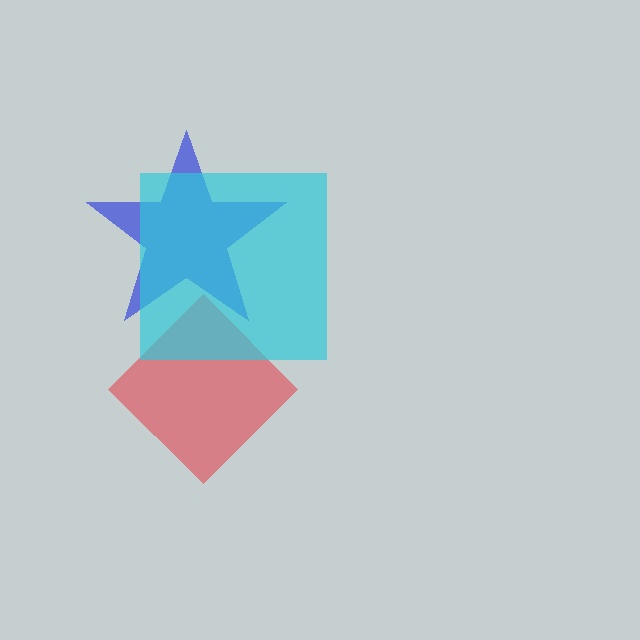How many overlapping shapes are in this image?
There are 3 overlapping shapes in the image.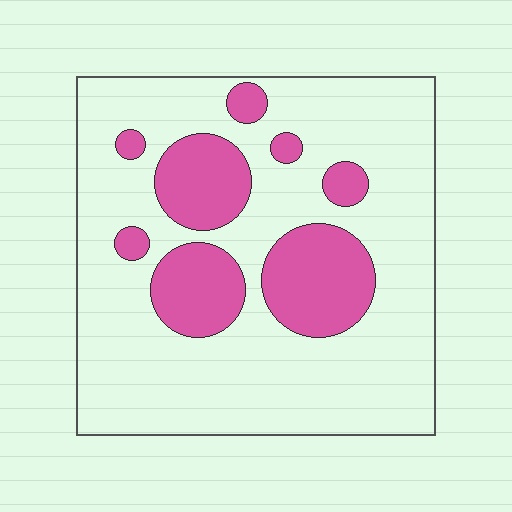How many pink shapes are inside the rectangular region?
8.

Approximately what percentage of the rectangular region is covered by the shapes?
Approximately 25%.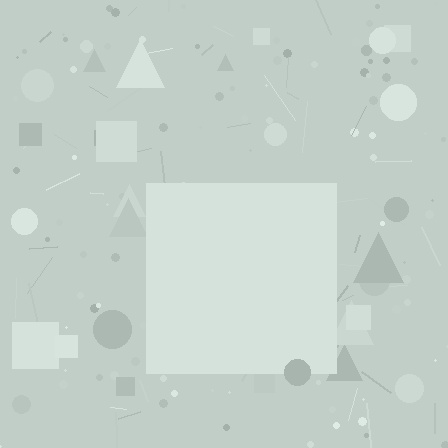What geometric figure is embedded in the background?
A square is embedded in the background.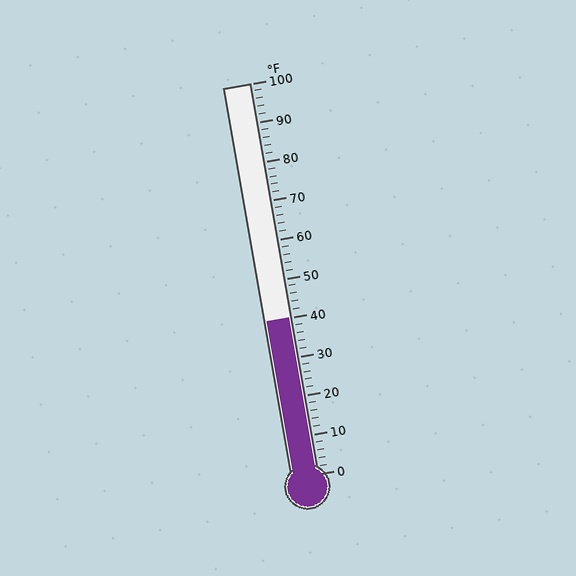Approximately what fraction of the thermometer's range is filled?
The thermometer is filled to approximately 40% of its range.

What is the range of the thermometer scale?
The thermometer scale ranges from 0°F to 100°F.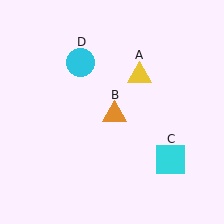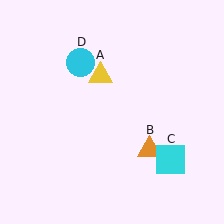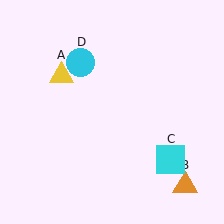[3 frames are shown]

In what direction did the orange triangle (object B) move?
The orange triangle (object B) moved down and to the right.